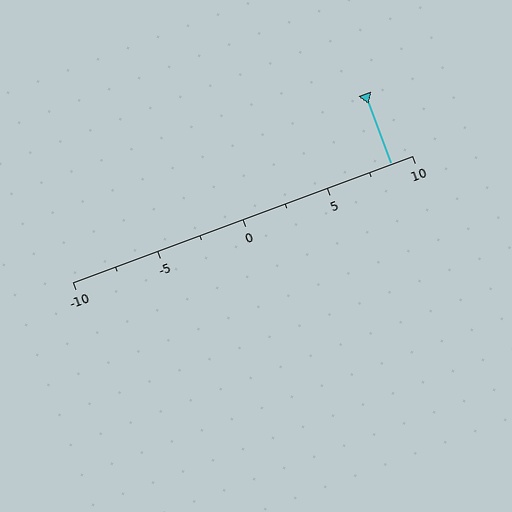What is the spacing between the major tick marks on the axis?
The major ticks are spaced 5 apart.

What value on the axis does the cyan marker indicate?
The marker indicates approximately 8.8.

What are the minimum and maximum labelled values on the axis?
The axis runs from -10 to 10.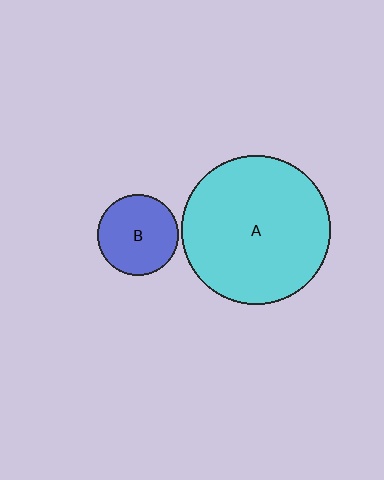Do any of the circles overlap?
No, none of the circles overlap.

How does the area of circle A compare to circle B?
Approximately 3.4 times.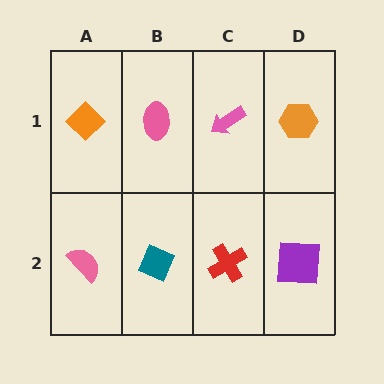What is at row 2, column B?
A teal diamond.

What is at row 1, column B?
A pink ellipse.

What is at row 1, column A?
An orange diamond.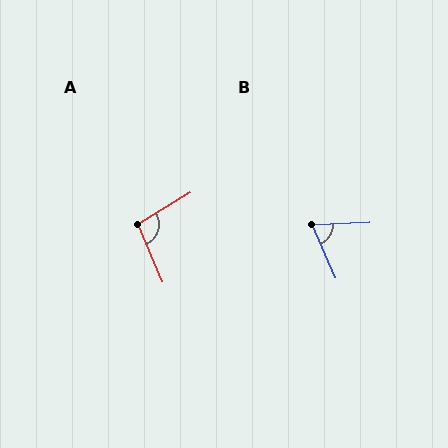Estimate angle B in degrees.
Approximately 68 degrees.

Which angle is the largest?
A, at approximately 99 degrees.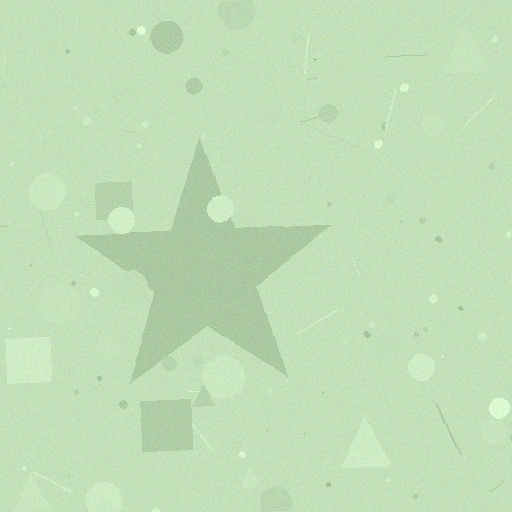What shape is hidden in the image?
A star is hidden in the image.